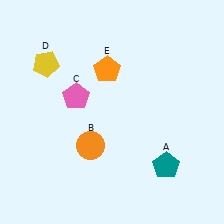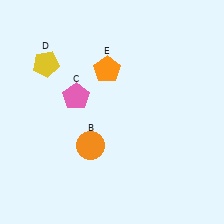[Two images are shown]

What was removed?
The teal pentagon (A) was removed in Image 2.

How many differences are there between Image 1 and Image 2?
There is 1 difference between the two images.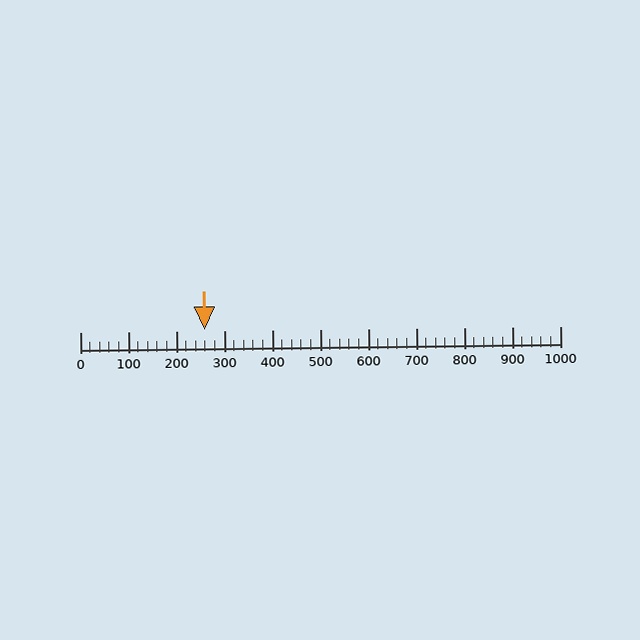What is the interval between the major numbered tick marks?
The major tick marks are spaced 100 units apart.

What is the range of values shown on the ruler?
The ruler shows values from 0 to 1000.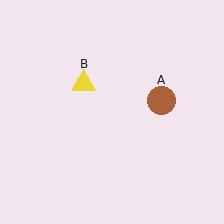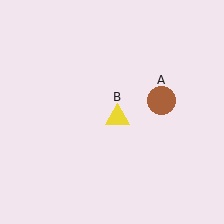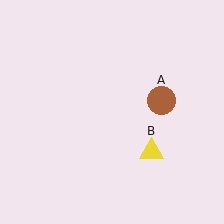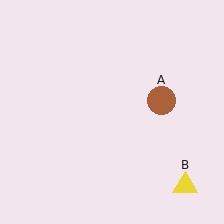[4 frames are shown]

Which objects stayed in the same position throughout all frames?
Brown circle (object A) remained stationary.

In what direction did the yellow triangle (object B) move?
The yellow triangle (object B) moved down and to the right.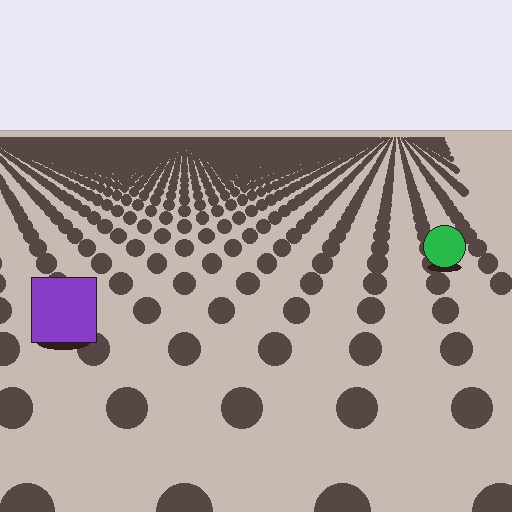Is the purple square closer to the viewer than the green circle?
Yes. The purple square is closer — you can tell from the texture gradient: the ground texture is coarser near it.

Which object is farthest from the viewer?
The green circle is farthest from the viewer. It appears smaller and the ground texture around it is denser.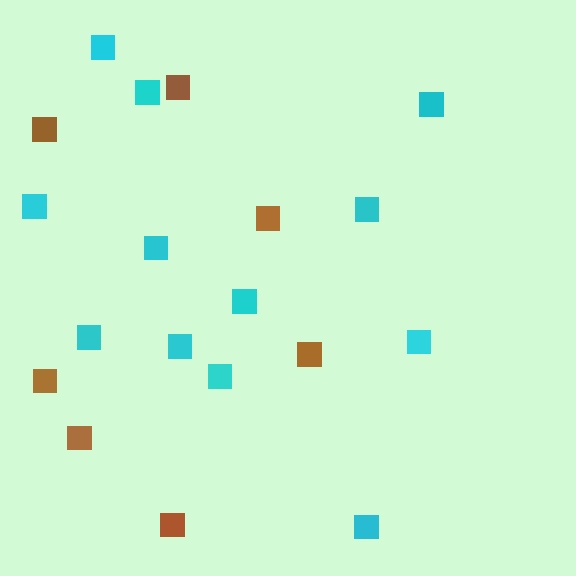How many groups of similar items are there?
There are 2 groups: one group of brown squares (7) and one group of cyan squares (12).